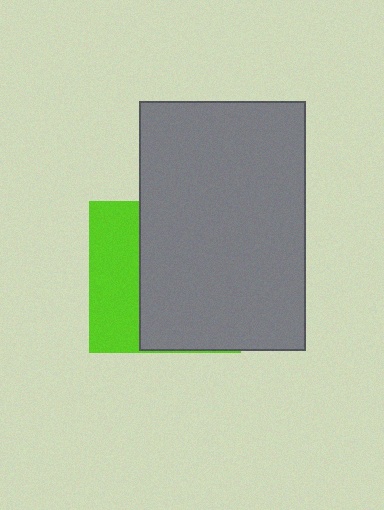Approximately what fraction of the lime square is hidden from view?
Roughly 66% of the lime square is hidden behind the gray rectangle.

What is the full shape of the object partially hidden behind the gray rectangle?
The partially hidden object is a lime square.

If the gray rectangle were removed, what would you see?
You would see the complete lime square.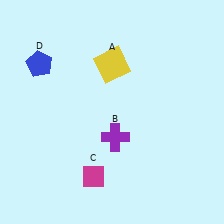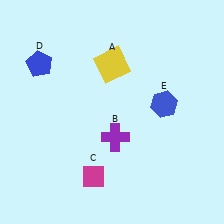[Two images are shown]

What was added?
A blue hexagon (E) was added in Image 2.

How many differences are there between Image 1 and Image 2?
There is 1 difference between the two images.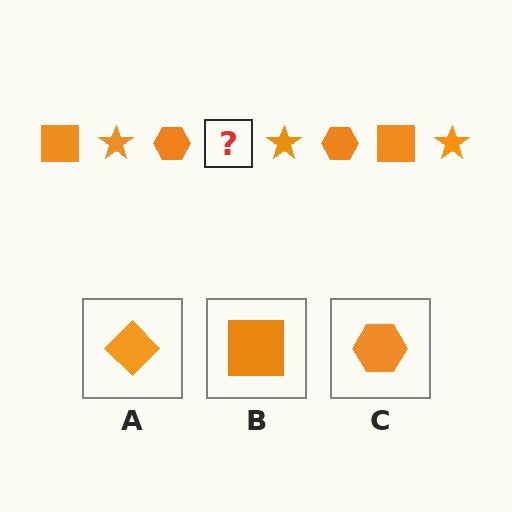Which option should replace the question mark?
Option B.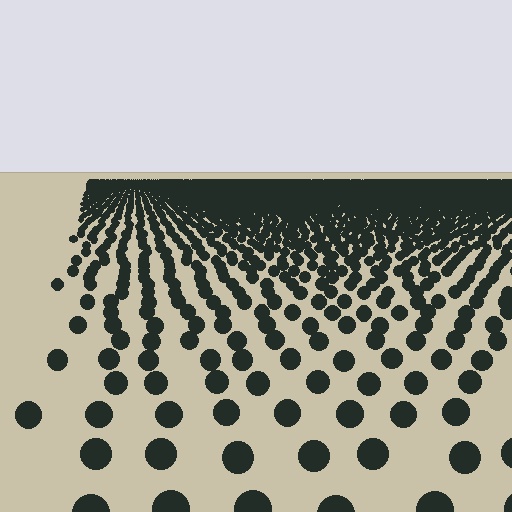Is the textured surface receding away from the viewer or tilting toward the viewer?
The surface is receding away from the viewer. Texture elements get smaller and denser toward the top.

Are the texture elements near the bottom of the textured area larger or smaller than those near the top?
Larger. Near the bottom, elements are closer to the viewer and appear at a bigger on-screen size.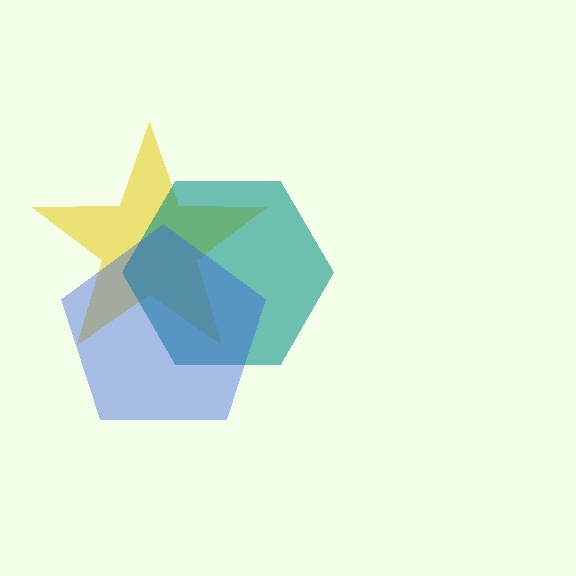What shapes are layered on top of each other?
The layered shapes are: a yellow star, a teal hexagon, a blue pentagon.